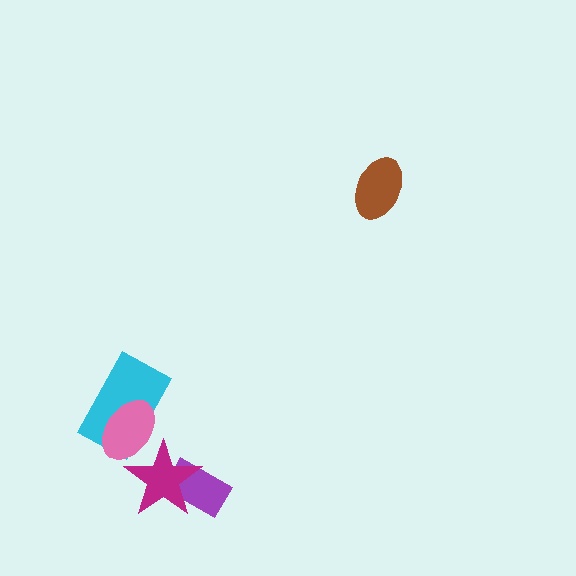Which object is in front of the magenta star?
The pink ellipse is in front of the magenta star.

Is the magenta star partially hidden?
Yes, it is partially covered by another shape.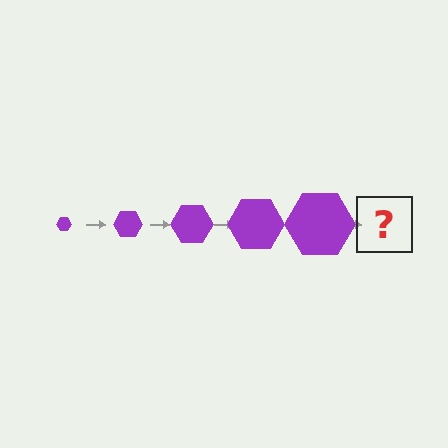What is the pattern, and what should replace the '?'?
The pattern is that the hexagon gets progressively larger each step. The '?' should be a purple hexagon, larger than the previous one.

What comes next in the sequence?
The next element should be a purple hexagon, larger than the previous one.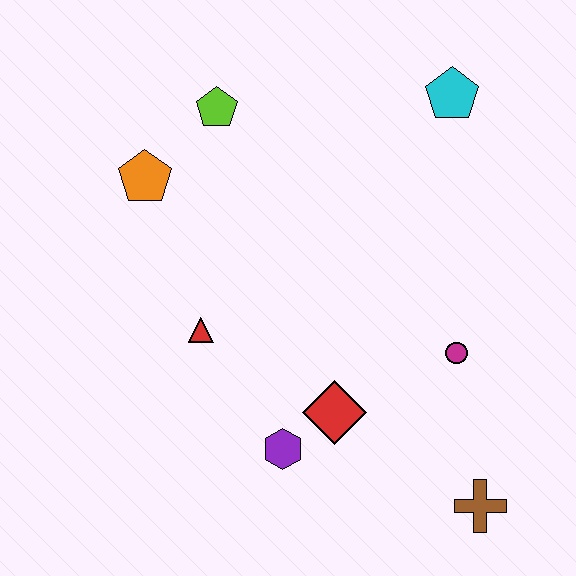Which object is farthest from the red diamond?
The cyan pentagon is farthest from the red diamond.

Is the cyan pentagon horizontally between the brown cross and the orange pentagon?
Yes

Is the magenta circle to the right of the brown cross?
No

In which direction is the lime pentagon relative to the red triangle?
The lime pentagon is above the red triangle.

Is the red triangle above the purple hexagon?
Yes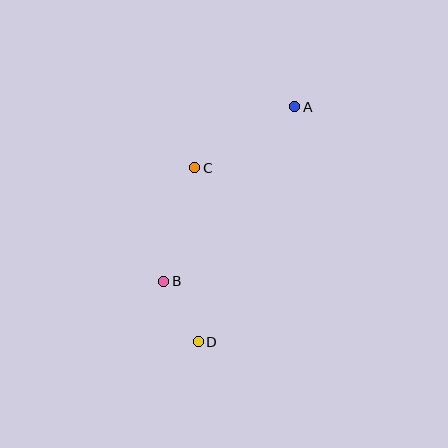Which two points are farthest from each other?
Points A and D are farthest from each other.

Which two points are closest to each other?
Points B and D are closest to each other.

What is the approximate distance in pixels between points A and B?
The distance between A and B is approximately 218 pixels.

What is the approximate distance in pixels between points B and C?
The distance between B and C is approximately 118 pixels.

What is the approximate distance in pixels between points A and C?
The distance between A and C is approximately 117 pixels.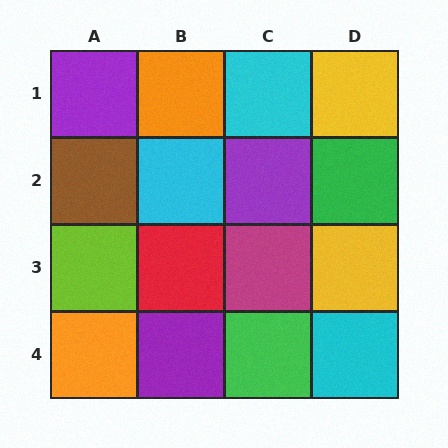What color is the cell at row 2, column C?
Purple.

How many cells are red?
1 cell is red.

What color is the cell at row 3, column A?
Lime.